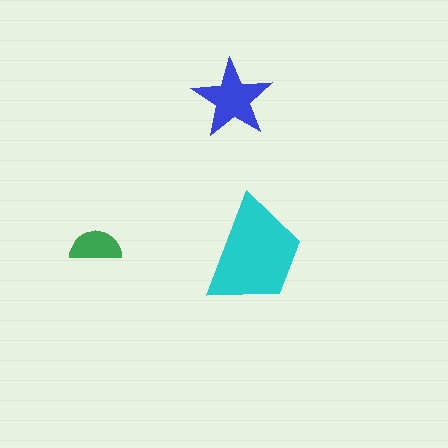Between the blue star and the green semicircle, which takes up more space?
The blue star.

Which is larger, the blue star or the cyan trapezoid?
The cyan trapezoid.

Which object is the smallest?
The green semicircle.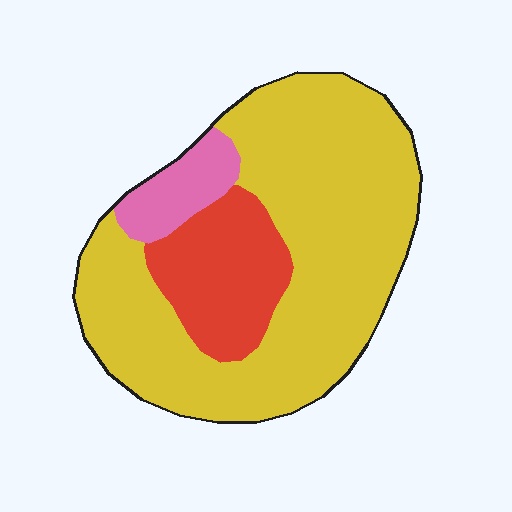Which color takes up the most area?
Yellow, at roughly 70%.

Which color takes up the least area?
Pink, at roughly 10%.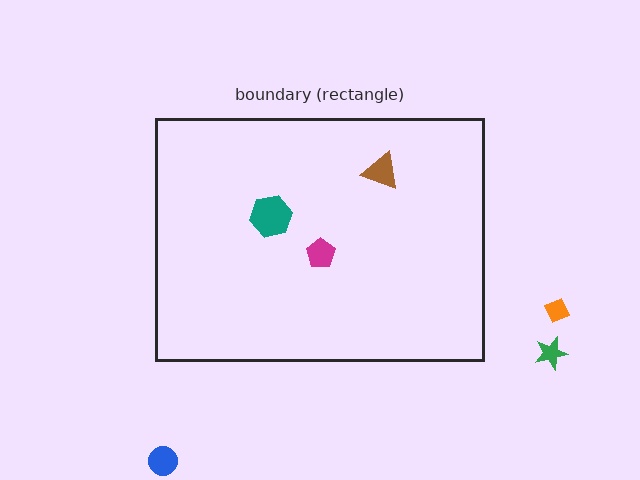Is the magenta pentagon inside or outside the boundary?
Inside.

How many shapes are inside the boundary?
3 inside, 3 outside.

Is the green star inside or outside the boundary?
Outside.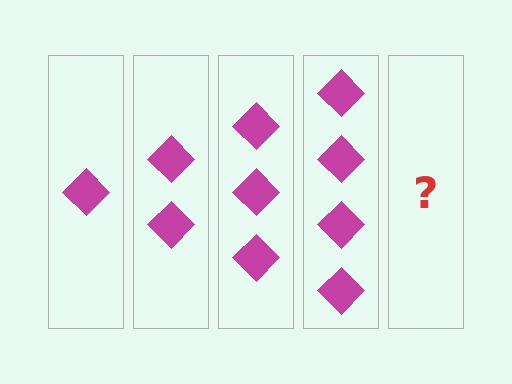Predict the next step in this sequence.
The next step is 5 diamonds.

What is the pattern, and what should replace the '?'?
The pattern is that each step adds one more diamond. The '?' should be 5 diamonds.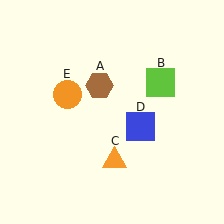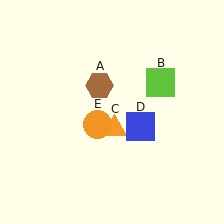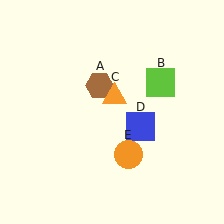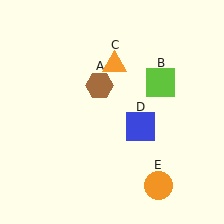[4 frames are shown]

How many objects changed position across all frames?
2 objects changed position: orange triangle (object C), orange circle (object E).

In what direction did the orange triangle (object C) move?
The orange triangle (object C) moved up.